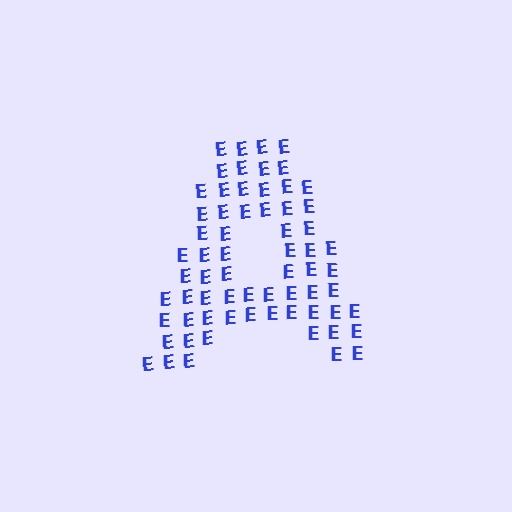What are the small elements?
The small elements are letter E's.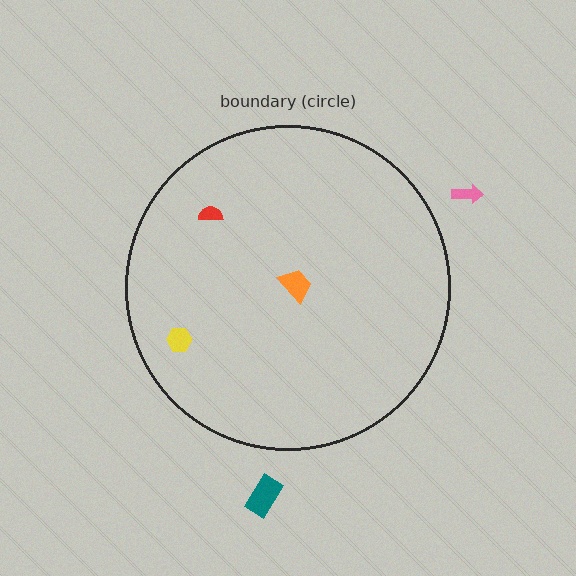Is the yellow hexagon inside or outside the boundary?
Inside.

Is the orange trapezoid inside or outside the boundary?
Inside.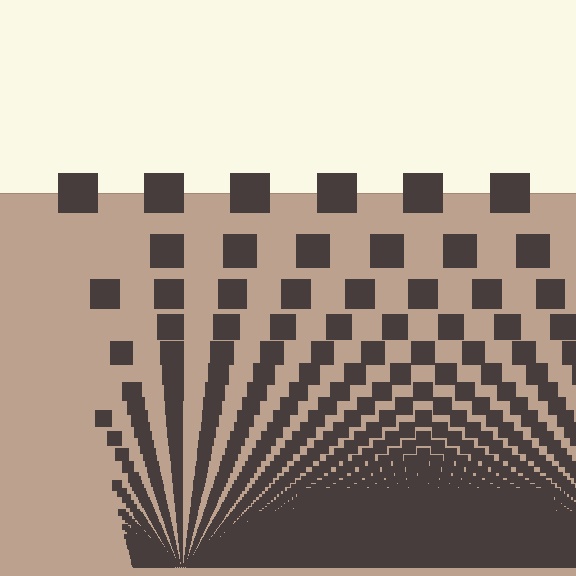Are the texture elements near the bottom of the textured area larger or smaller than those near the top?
Smaller. The gradient is inverted — elements near the bottom are smaller and denser.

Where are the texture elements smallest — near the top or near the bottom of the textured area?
Near the bottom.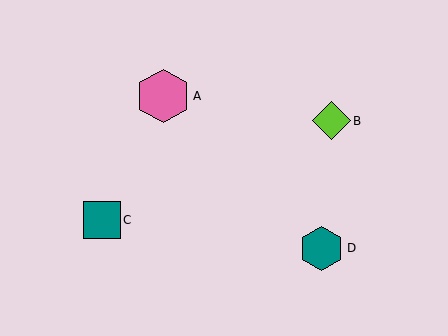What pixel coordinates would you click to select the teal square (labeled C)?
Click at (102, 220) to select the teal square C.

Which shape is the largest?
The pink hexagon (labeled A) is the largest.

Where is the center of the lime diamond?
The center of the lime diamond is at (331, 121).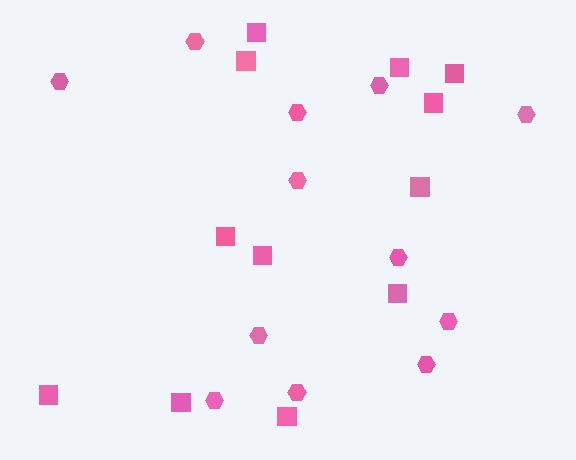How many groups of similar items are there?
There are 2 groups: one group of hexagons (12) and one group of squares (12).